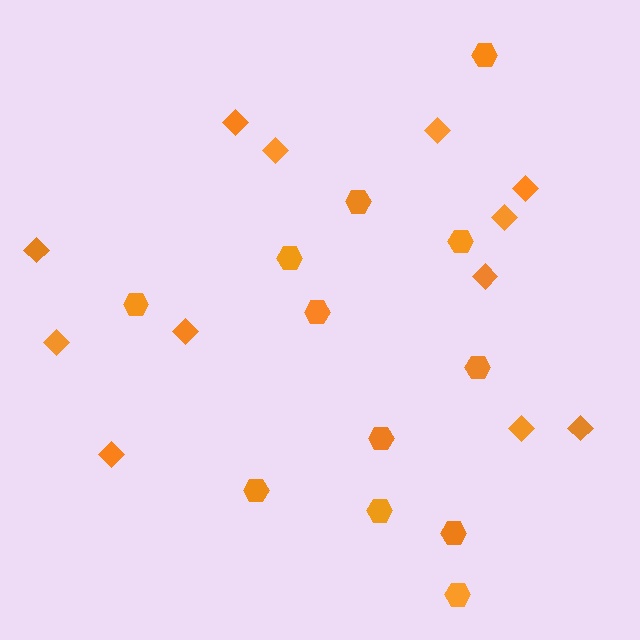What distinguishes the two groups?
There are 2 groups: one group of hexagons (12) and one group of diamonds (12).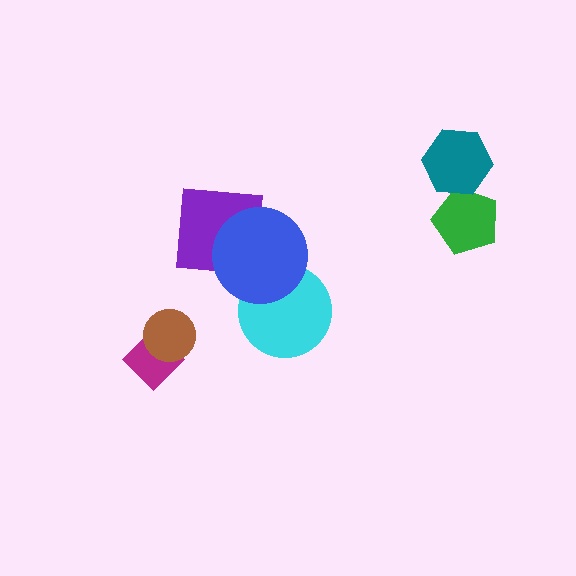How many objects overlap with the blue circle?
2 objects overlap with the blue circle.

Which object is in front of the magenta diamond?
The brown circle is in front of the magenta diamond.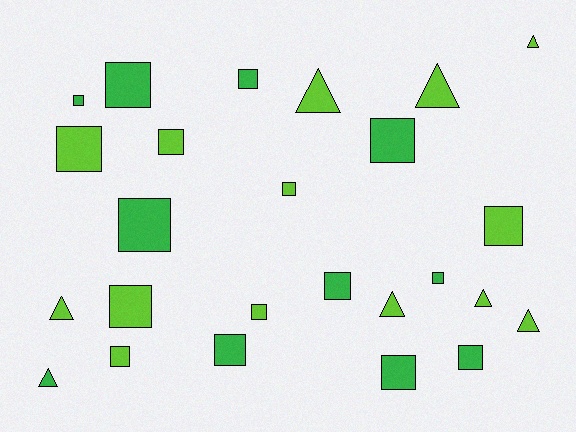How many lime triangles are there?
There are 7 lime triangles.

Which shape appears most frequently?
Square, with 17 objects.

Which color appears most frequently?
Lime, with 14 objects.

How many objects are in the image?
There are 25 objects.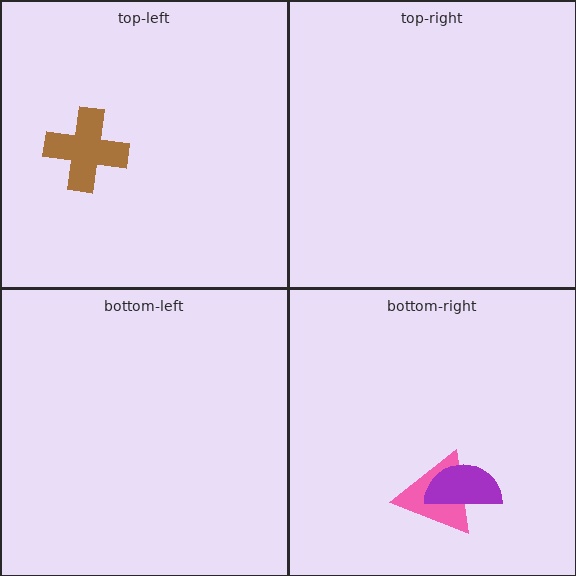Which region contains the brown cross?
The top-left region.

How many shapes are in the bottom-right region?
2.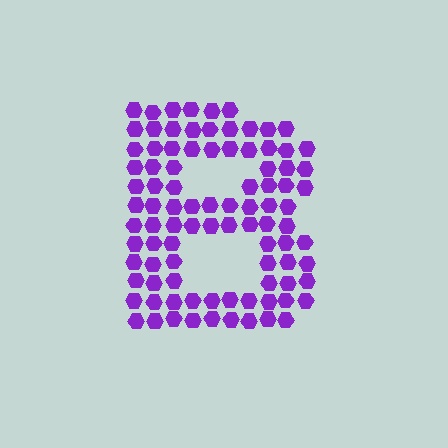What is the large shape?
The large shape is the letter B.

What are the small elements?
The small elements are hexagons.